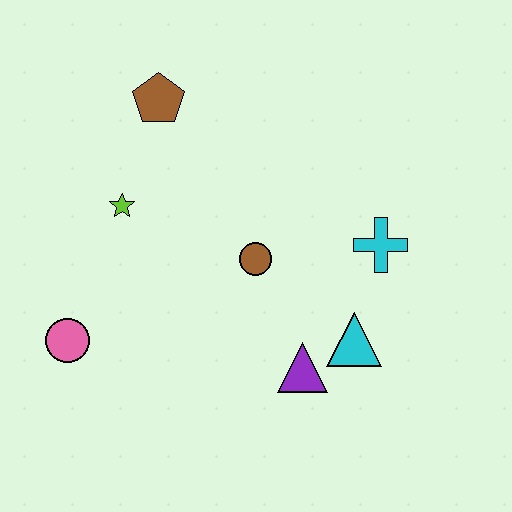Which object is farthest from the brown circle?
The pink circle is farthest from the brown circle.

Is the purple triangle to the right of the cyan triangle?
No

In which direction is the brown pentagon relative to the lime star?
The brown pentagon is above the lime star.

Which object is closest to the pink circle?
The lime star is closest to the pink circle.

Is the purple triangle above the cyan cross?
No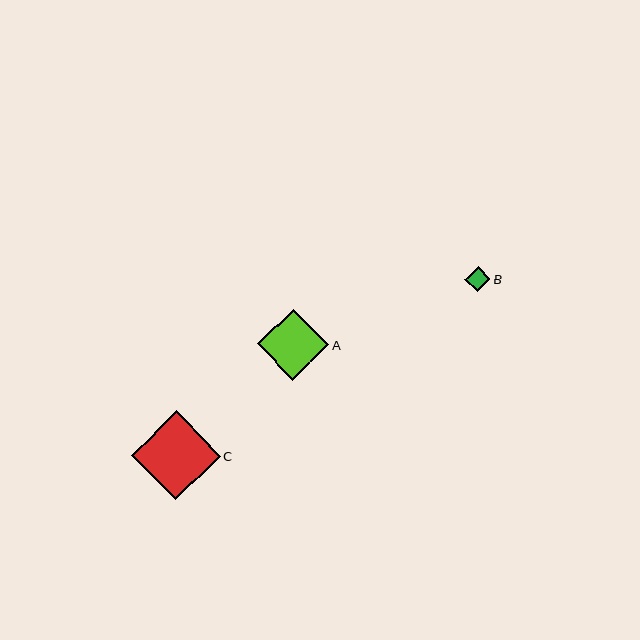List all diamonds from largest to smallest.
From largest to smallest: C, A, B.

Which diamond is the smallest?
Diamond B is the smallest with a size of approximately 25 pixels.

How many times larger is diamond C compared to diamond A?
Diamond C is approximately 1.3 times the size of diamond A.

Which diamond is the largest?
Diamond C is the largest with a size of approximately 89 pixels.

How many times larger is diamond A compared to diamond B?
Diamond A is approximately 2.8 times the size of diamond B.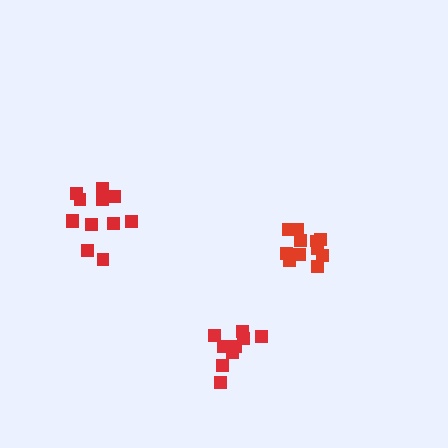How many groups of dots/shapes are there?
There are 3 groups.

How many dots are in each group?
Group 1: 11 dots, Group 2: 12 dots, Group 3: 9 dots (32 total).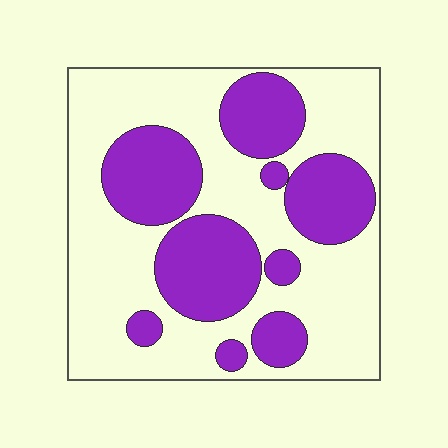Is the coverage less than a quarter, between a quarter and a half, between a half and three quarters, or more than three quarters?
Between a quarter and a half.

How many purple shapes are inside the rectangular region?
9.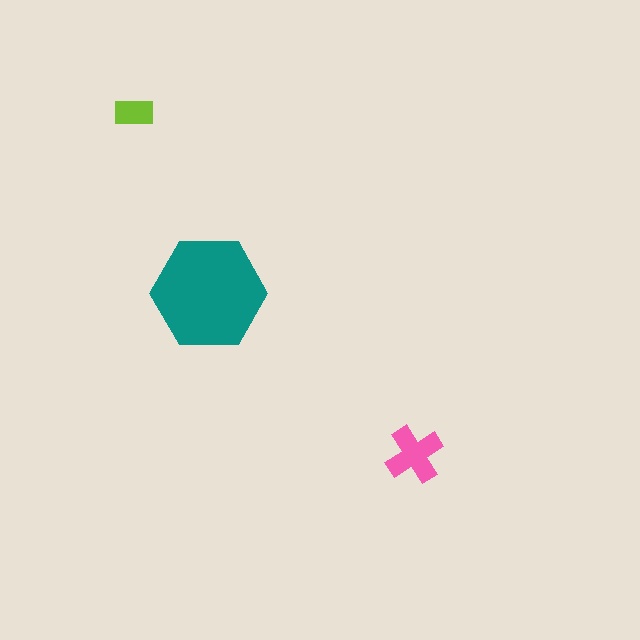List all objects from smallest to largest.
The lime rectangle, the pink cross, the teal hexagon.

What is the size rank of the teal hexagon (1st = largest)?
1st.